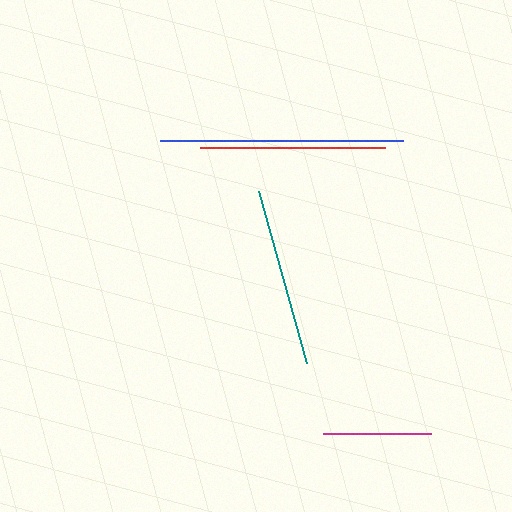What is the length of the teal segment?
The teal segment is approximately 179 pixels long.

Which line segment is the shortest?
The magenta line is the shortest at approximately 108 pixels.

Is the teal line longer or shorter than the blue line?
The blue line is longer than the teal line.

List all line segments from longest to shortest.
From longest to shortest: blue, red, teal, magenta.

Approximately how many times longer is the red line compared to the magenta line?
The red line is approximately 1.7 times the length of the magenta line.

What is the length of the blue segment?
The blue segment is approximately 243 pixels long.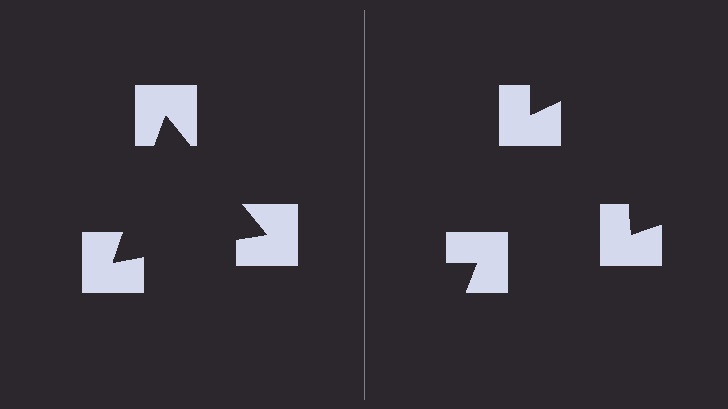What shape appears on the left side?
An illusory triangle.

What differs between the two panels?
The notched squares are positioned identically on both sides; only the wedge orientations differ. On the left they align to a triangle; on the right they are misaligned.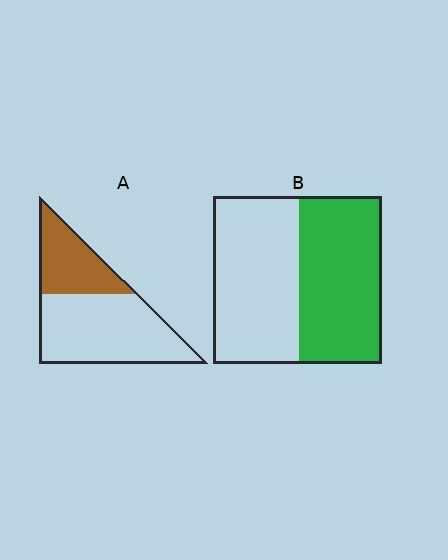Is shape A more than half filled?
No.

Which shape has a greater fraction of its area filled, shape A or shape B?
Shape B.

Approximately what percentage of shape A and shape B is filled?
A is approximately 35% and B is approximately 50%.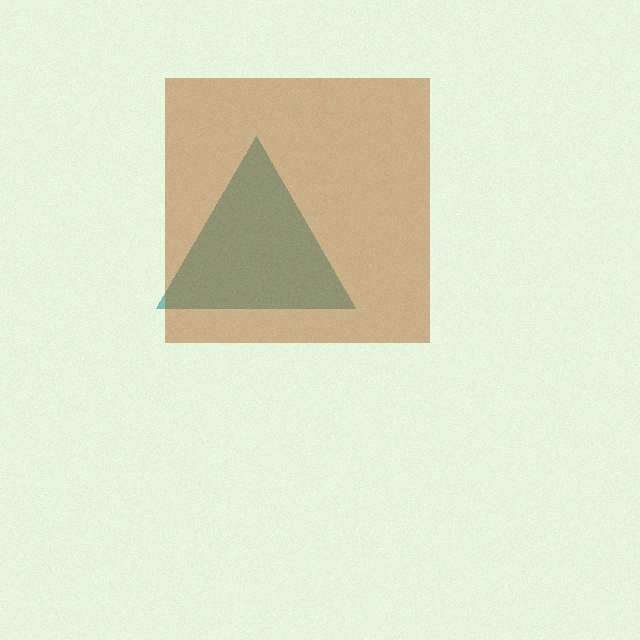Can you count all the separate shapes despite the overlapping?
Yes, there are 2 separate shapes.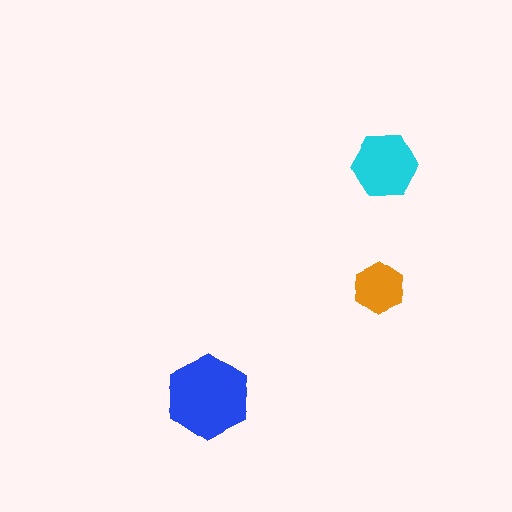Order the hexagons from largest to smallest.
the blue one, the cyan one, the orange one.